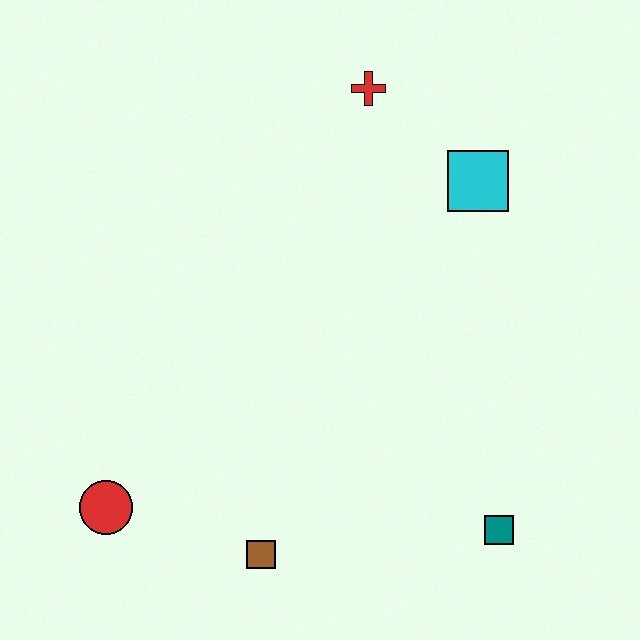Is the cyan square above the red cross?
No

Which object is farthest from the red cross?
The red circle is farthest from the red cross.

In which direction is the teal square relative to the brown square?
The teal square is to the right of the brown square.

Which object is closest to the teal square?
The brown square is closest to the teal square.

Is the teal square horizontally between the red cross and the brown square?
No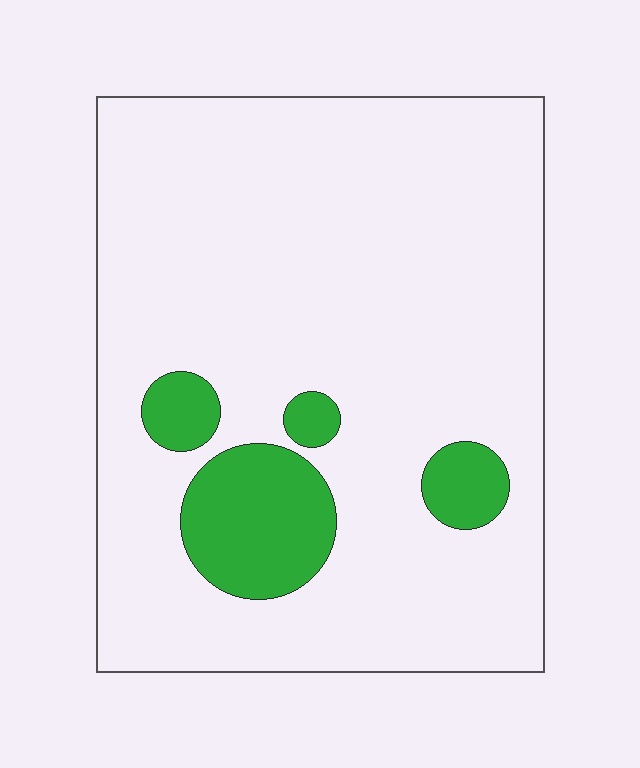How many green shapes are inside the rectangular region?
4.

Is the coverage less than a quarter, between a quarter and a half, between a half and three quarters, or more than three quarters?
Less than a quarter.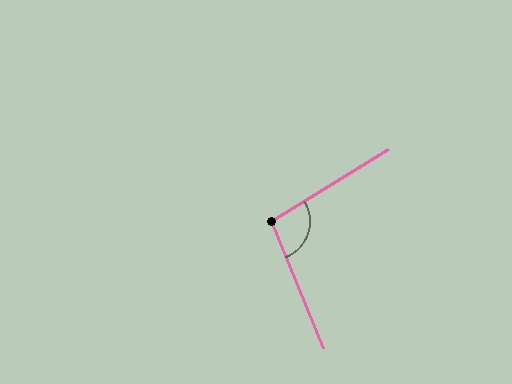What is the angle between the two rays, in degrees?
Approximately 99 degrees.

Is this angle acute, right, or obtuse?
It is obtuse.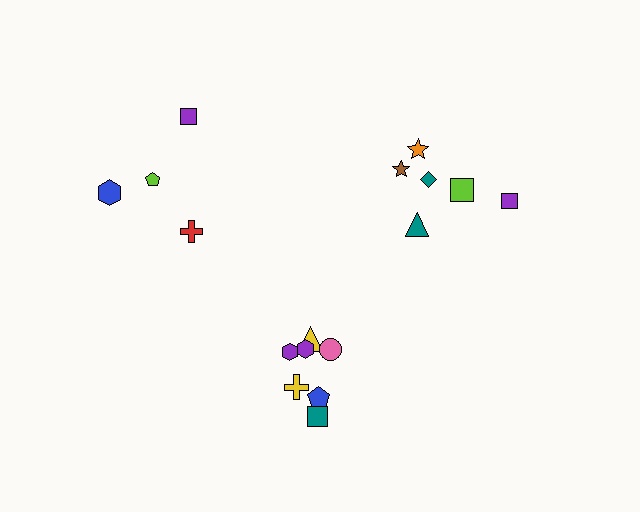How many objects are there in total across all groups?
There are 17 objects.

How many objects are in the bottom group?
There are 7 objects.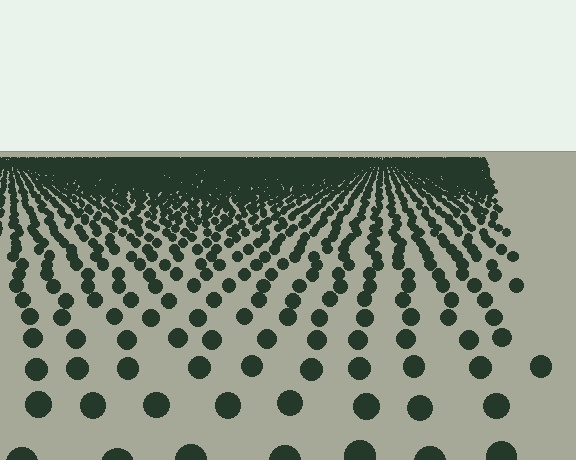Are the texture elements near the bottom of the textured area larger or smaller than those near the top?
Larger. Near the bottom, elements are closer to the viewer and appear at a bigger on-screen size.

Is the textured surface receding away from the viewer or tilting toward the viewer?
The surface is receding away from the viewer. Texture elements get smaller and denser toward the top.